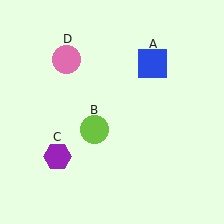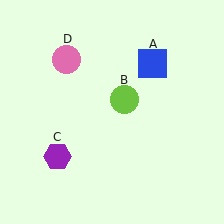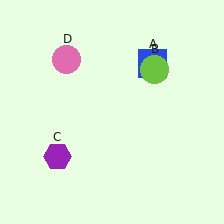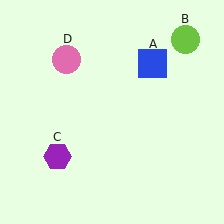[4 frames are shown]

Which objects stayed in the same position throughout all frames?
Blue square (object A) and purple hexagon (object C) and pink circle (object D) remained stationary.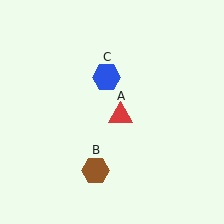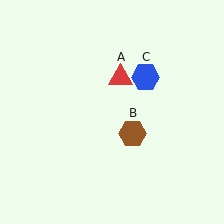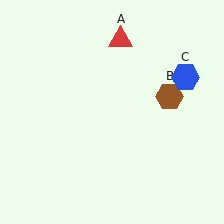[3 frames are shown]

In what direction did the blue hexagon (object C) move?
The blue hexagon (object C) moved right.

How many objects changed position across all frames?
3 objects changed position: red triangle (object A), brown hexagon (object B), blue hexagon (object C).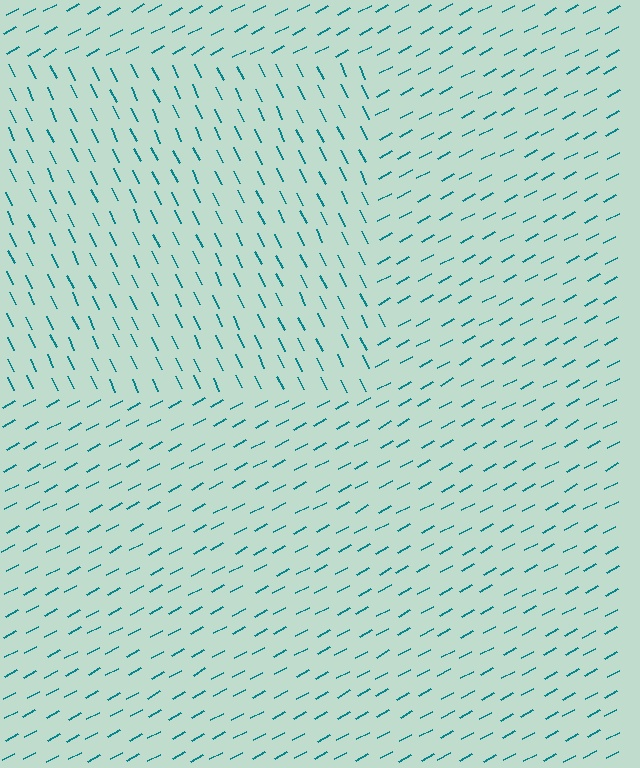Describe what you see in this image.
The image is filled with small teal line segments. A rectangle region in the image has lines oriented differently from the surrounding lines, creating a visible texture boundary.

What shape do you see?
I see a rectangle.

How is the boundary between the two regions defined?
The boundary is defined purely by a change in line orientation (approximately 87 degrees difference). All lines are the same color and thickness.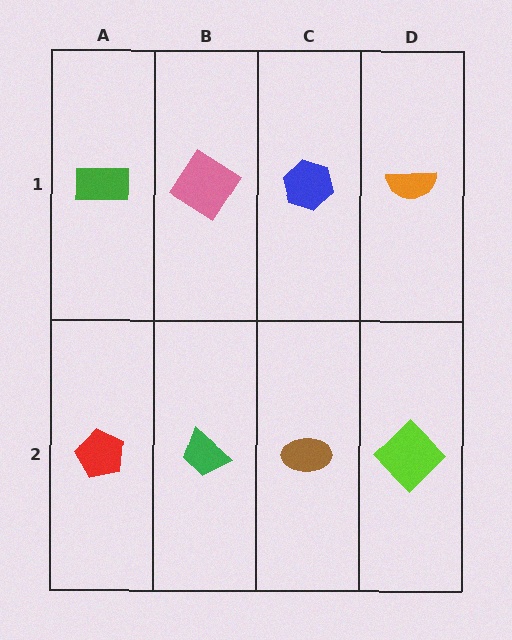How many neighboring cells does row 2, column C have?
3.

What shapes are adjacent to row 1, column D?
A lime diamond (row 2, column D), a blue hexagon (row 1, column C).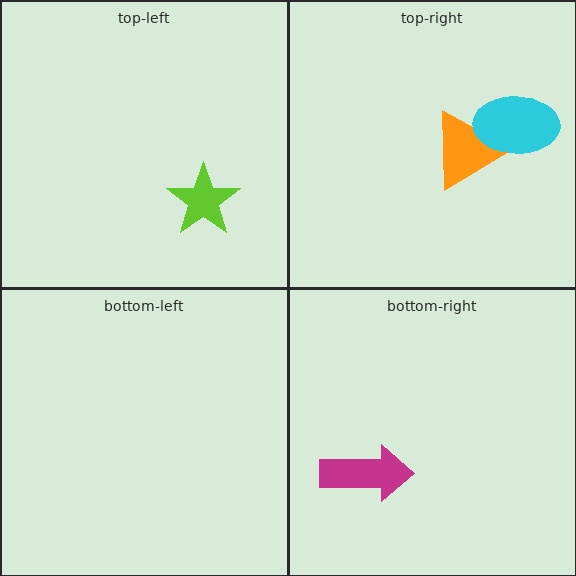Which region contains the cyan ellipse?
The top-right region.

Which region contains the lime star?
The top-left region.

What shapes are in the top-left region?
The lime star.